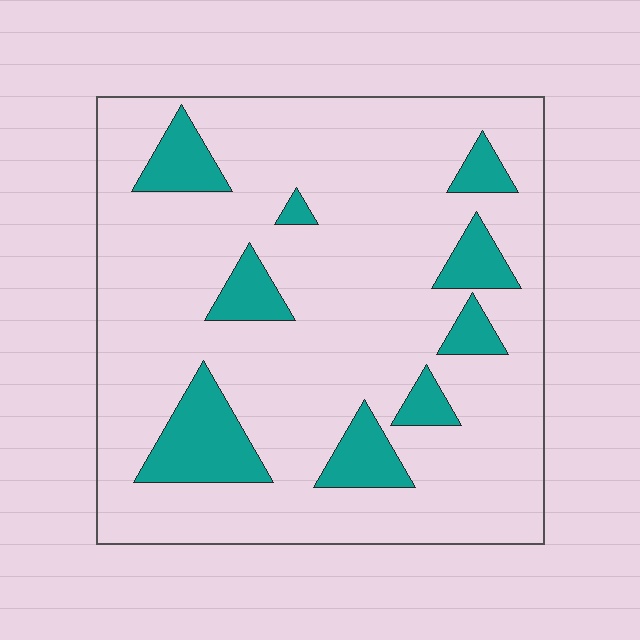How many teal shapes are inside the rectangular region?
9.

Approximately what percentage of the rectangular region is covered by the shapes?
Approximately 15%.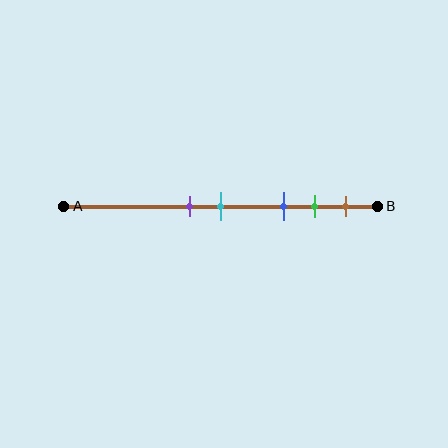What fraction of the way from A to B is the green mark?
The green mark is approximately 80% (0.8) of the way from A to B.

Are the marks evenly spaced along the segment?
No, the marks are not evenly spaced.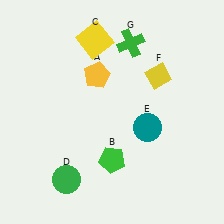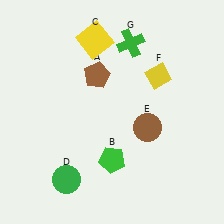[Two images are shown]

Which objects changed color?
A changed from yellow to brown. E changed from teal to brown.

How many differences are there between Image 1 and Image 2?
There are 2 differences between the two images.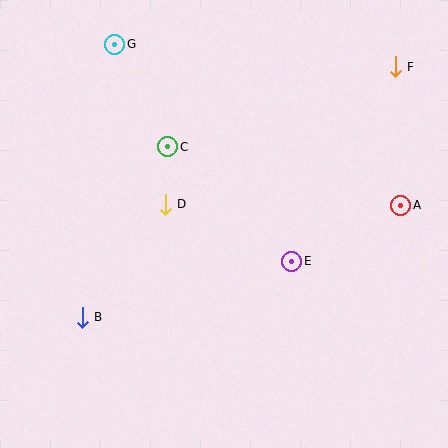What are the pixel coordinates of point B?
Point B is at (82, 317).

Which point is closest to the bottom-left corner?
Point B is closest to the bottom-left corner.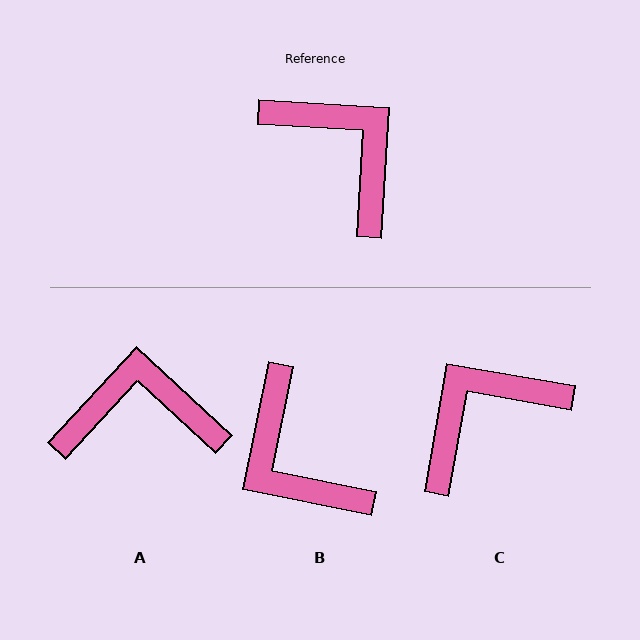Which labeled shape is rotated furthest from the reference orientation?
B, about 172 degrees away.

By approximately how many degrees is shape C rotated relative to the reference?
Approximately 83 degrees counter-clockwise.